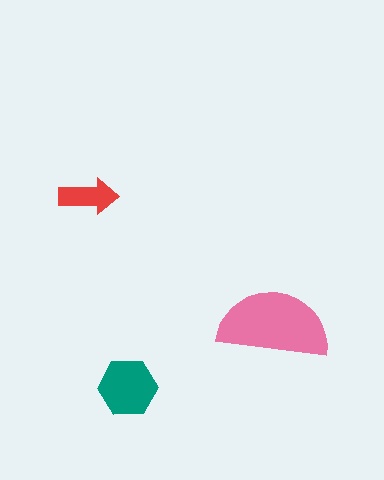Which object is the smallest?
The red arrow.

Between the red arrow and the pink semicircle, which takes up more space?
The pink semicircle.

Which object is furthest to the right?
The pink semicircle is rightmost.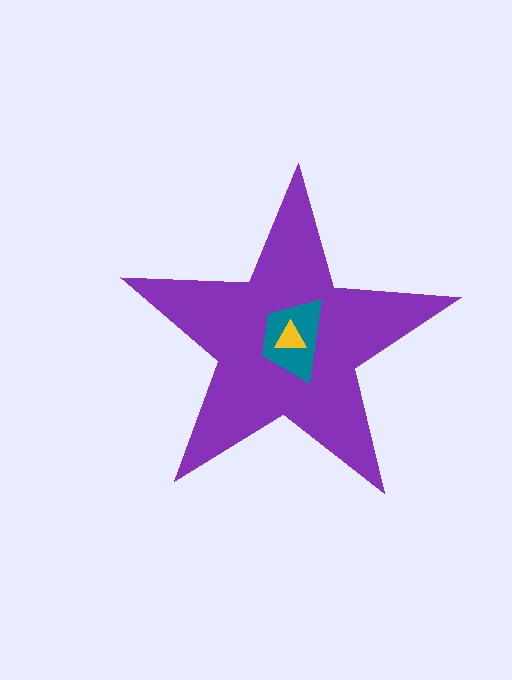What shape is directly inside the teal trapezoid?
The yellow triangle.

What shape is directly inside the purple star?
The teal trapezoid.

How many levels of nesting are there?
3.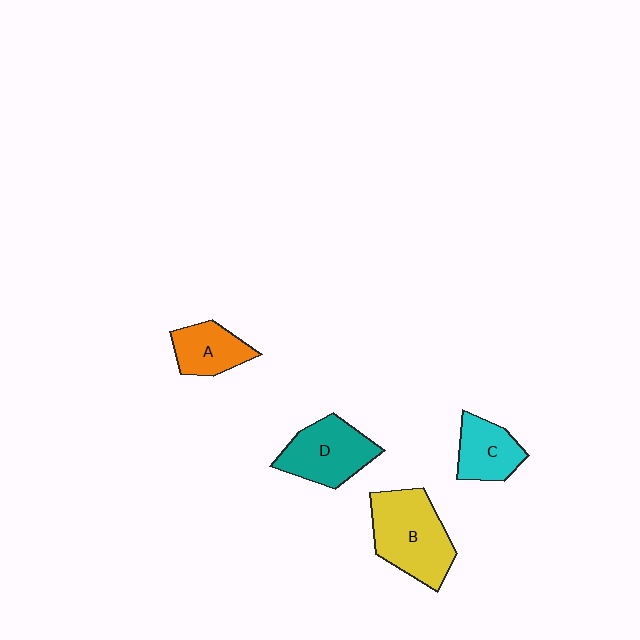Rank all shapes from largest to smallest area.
From largest to smallest: B (yellow), D (teal), C (cyan), A (orange).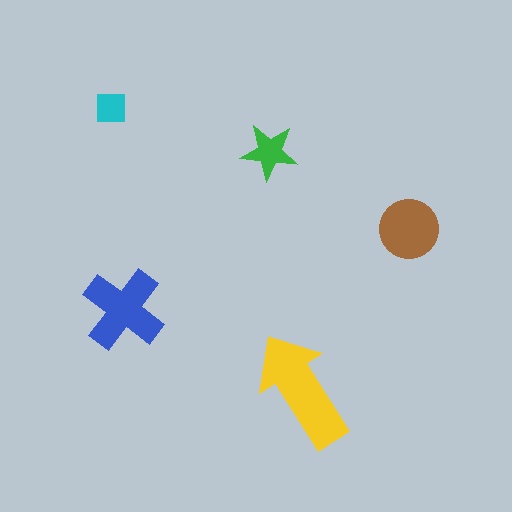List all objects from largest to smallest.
The yellow arrow, the blue cross, the brown circle, the green star, the cyan square.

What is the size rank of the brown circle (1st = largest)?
3rd.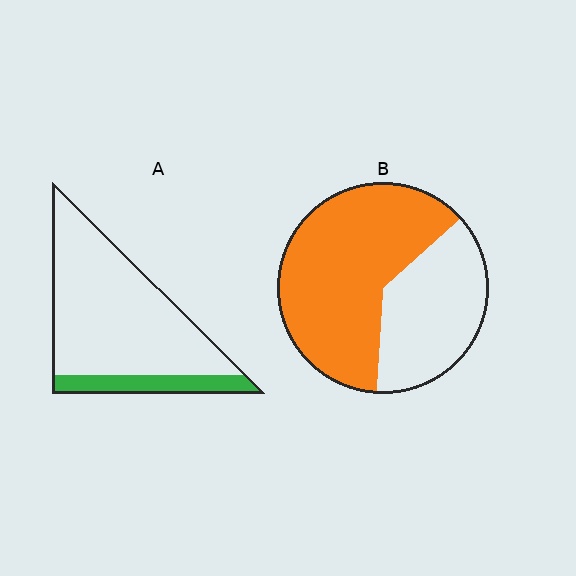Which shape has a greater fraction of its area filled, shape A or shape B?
Shape B.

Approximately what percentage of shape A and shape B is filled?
A is approximately 15% and B is approximately 60%.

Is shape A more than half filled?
No.